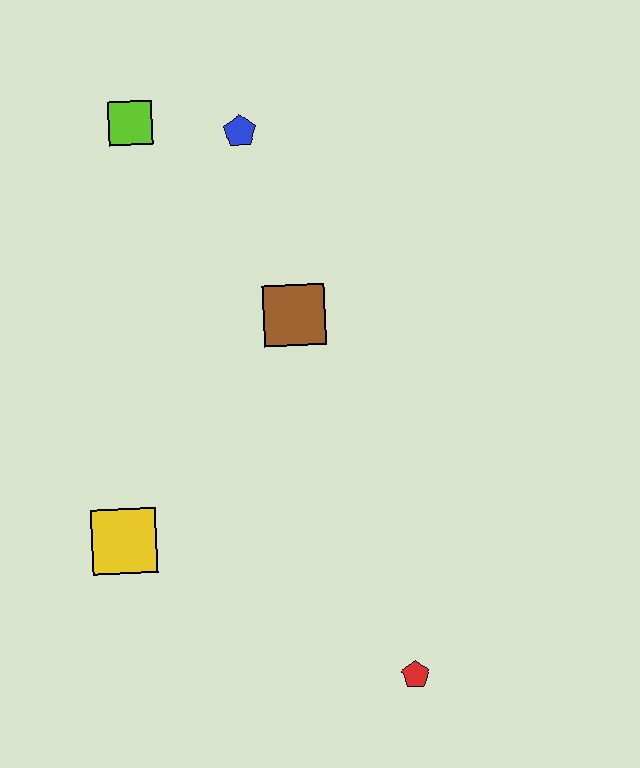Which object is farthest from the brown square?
The red pentagon is farthest from the brown square.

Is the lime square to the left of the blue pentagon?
Yes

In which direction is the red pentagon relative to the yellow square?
The red pentagon is to the right of the yellow square.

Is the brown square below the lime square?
Yes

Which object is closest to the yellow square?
The brown square is closest to the yellow square.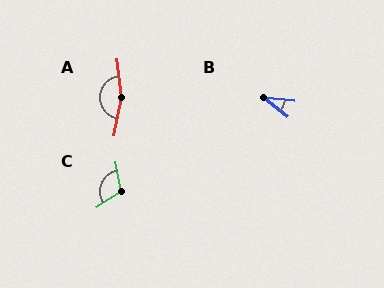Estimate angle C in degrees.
Approximately 113 degrees.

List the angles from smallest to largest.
B (33°), C (113°), A (162°).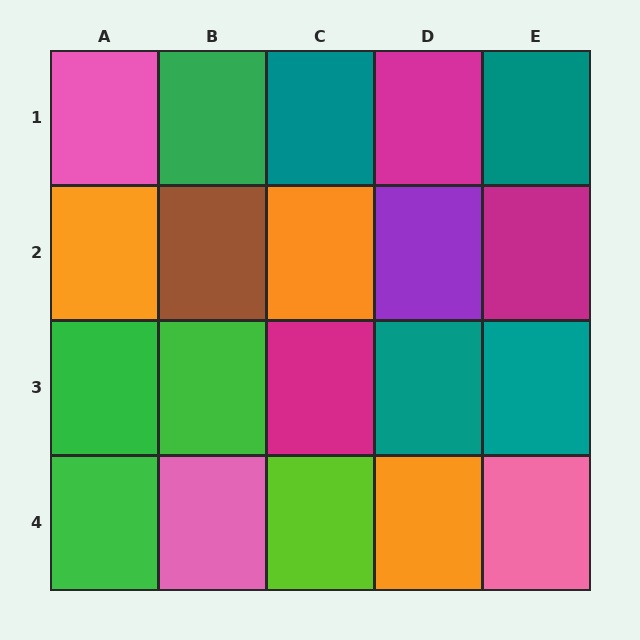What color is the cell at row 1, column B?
Green.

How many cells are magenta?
3 cells are magenta.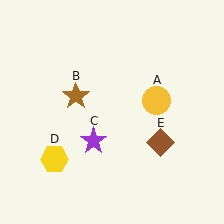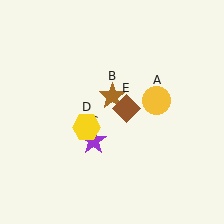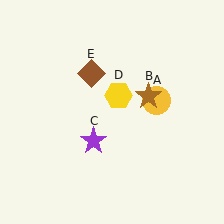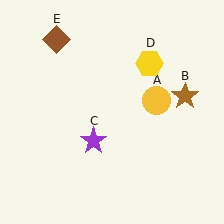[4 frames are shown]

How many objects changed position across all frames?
3 objects changed position: brown star (object B), yellow hexagon (object D), brown diamond (object E).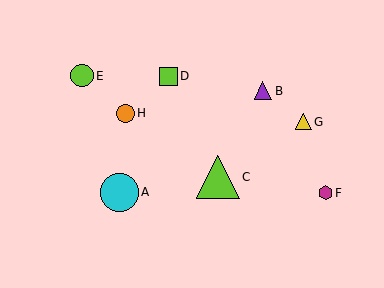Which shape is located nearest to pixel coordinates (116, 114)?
The orange circle (labeled H) at (125, 113) is nearest to that location.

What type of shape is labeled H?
Shape H is an orange circle.